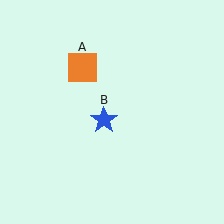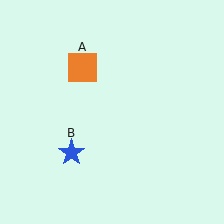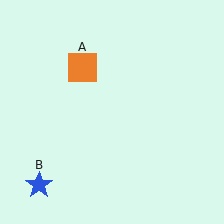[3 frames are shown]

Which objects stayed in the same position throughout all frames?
Orange square (object A) remained stationary.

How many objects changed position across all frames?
1 object changed position: blue star (object B).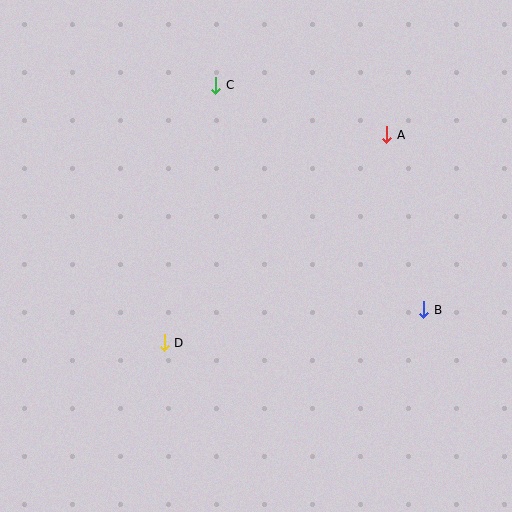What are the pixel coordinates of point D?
Point D is at (164, 343).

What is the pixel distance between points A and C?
The distance between A and C is 178 pixels.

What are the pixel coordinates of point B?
Point B is at (424, 310).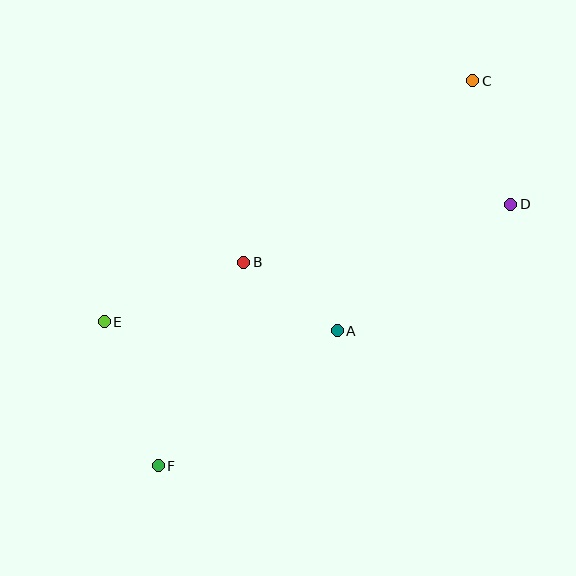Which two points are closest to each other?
Points A and B are closest to each other.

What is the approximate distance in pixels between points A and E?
The distance between A and E is approximately 233 pixels.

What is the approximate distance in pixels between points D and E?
The distance between D and E is approximately 423 pixels.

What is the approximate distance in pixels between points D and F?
The distance between D and F is approximately 439 pixels.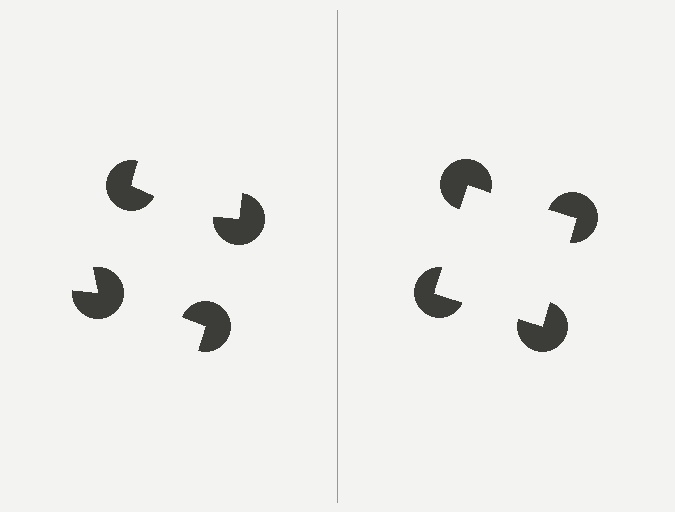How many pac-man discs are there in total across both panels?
8 — 4 on each side.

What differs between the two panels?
The pac-man discs are positioned identically on both sides; only the wedge orientations differ. On the right they align to a square; on the left they are misaligned.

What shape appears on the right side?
An illusory square.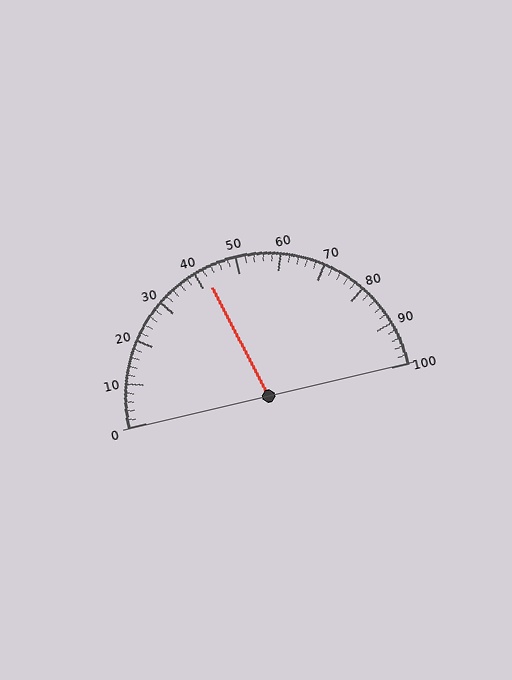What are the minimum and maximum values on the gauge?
The gauge ranges from 0 to 100.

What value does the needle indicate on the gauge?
The needle indicates approximately 42.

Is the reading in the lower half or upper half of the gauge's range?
The reading is in the lower half of the range (0 to 100).